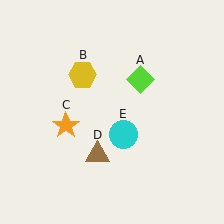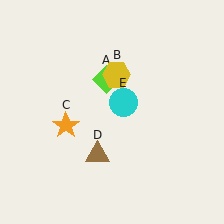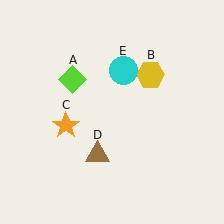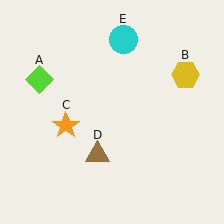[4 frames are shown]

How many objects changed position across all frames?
3 objects changed position: lime diamond (object A), yellow hexagon (object B), cyan circle (object E).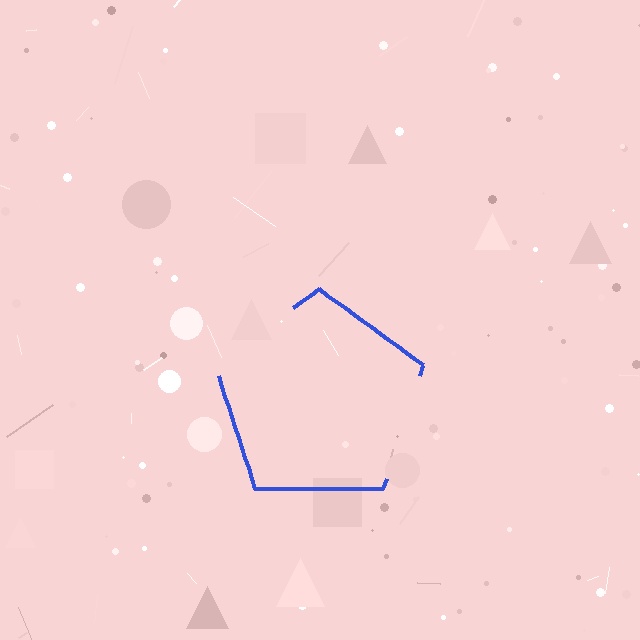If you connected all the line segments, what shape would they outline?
They would outline a pentagon.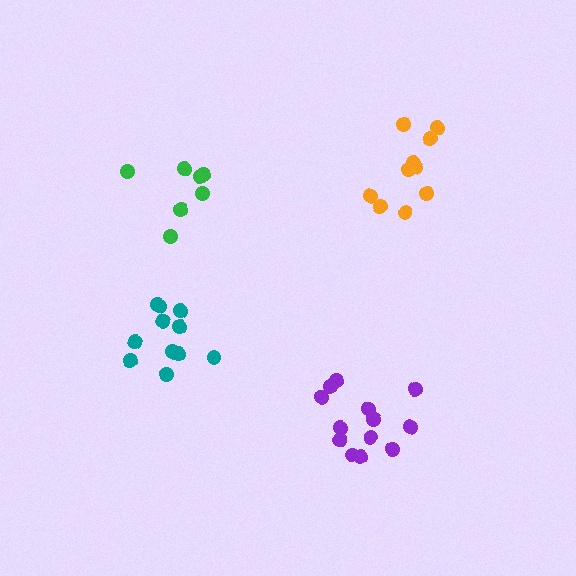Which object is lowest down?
The purple cluster is bottommost.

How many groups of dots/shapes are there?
There are 4 groups.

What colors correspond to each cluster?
The clusters are colored: purple, teal, green, orange.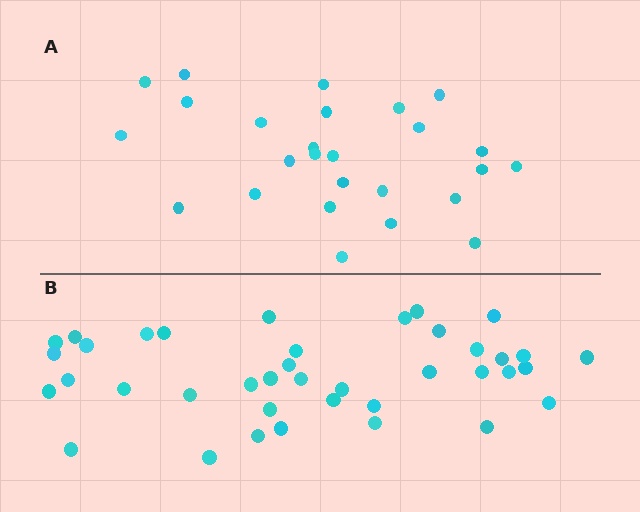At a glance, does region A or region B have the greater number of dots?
Region B (the bottom region) has more dots.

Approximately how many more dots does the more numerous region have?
Region B has approximately 15 more dots than region A.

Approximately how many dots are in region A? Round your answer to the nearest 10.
About 30 dots. (The exact count is 26, which rounds to 30.)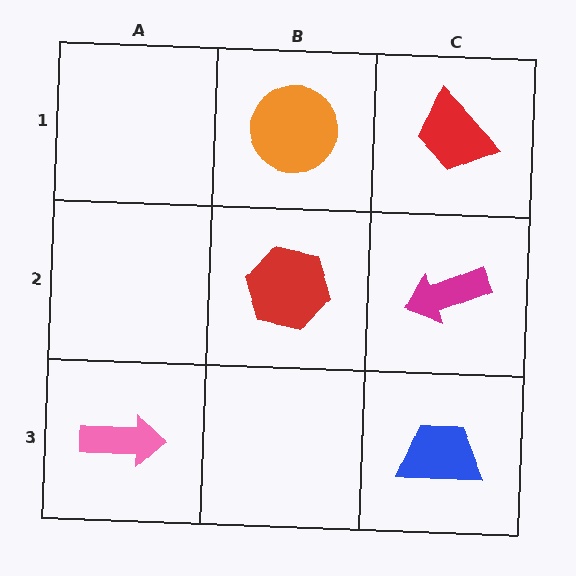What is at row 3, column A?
A pink arrow.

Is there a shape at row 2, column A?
No, that cell is empty.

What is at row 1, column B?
An orange circle.